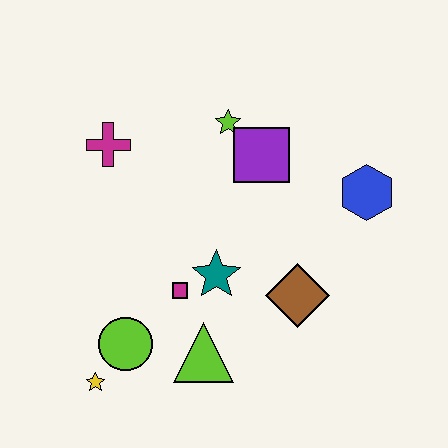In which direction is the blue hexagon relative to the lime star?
The blue hexagon is to the right of the lime star.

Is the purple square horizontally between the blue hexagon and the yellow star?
Yes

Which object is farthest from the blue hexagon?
The yellow star is farthest from the blue hexagon.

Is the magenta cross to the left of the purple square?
Yes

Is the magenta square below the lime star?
Yes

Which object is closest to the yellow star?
The lime circle is closest to the yellow star.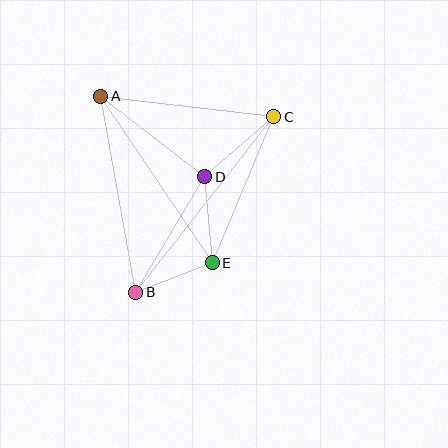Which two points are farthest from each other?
Points B and C are farthest from each other.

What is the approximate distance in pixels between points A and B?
The distance between A and B is approximately 199 pixels.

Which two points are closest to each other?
Points B and E are closest to each other.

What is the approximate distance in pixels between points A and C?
The distance between A and C is approximately 174 pixels.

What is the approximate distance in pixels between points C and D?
The distance between C and D is approximately 92 pixels.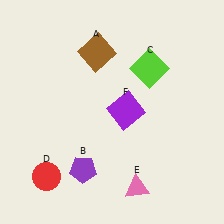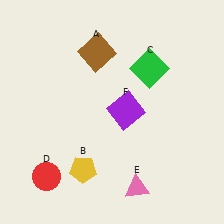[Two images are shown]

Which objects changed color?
B changed from purple to yellow. C changed from lime to green.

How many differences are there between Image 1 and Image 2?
There are 2 differences between the two images.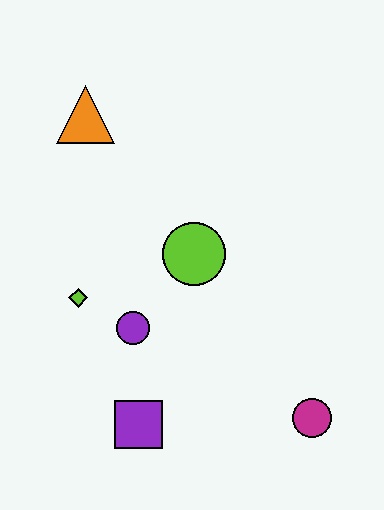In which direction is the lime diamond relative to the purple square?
The lime diamond is above the purple square.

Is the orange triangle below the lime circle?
No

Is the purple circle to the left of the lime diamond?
No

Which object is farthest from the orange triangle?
The magenta circle is farthest from the orange triangle.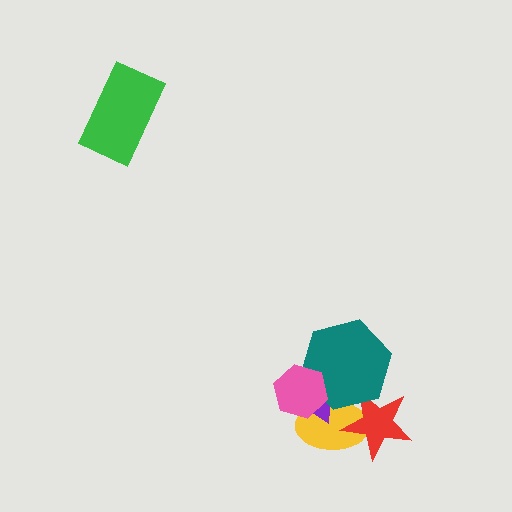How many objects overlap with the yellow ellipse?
4 objects overlap with the yellow ellipse.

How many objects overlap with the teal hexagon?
4 objects overlap with the teal hexagon.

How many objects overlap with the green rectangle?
0 objects overlap with the green rectangle.